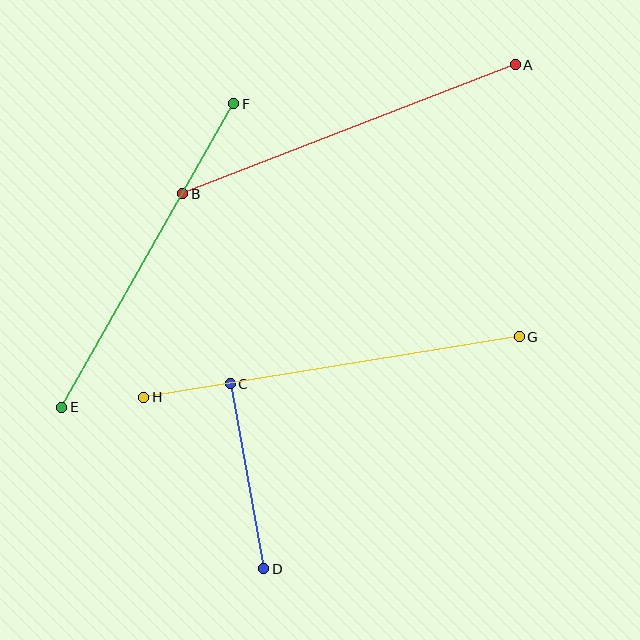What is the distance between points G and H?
The distance is approximately 380 pixels.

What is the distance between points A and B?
The distance is approximately 356 pixels.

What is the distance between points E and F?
The distance is approximately 349 pixels.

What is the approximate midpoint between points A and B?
The midpoint is at approximately (349, 129) pixels.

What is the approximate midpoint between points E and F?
The midpoint is at approximately (148, 255) pixels.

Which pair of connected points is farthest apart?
Points G and H are farthest apart.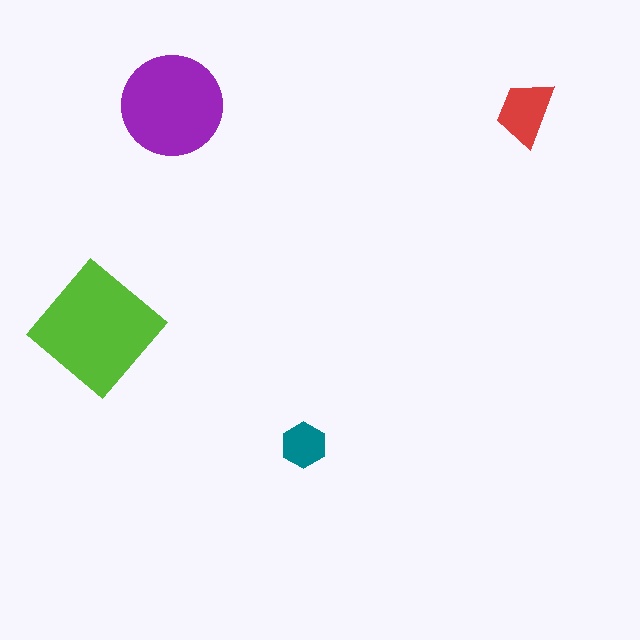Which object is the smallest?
The teal hexagon.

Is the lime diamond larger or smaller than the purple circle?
Larger.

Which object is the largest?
The lime diamond.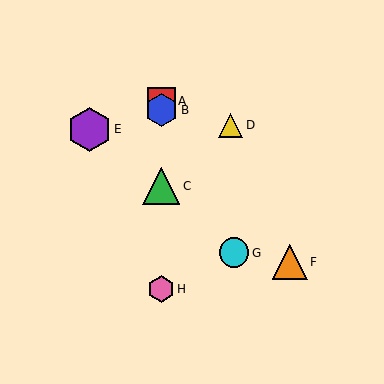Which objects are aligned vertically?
Objects A, B, C, H are aligned vertically.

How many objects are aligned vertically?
4 objects (A, B, C, H) are aligned vertically.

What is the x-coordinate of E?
Object E is at x≈89.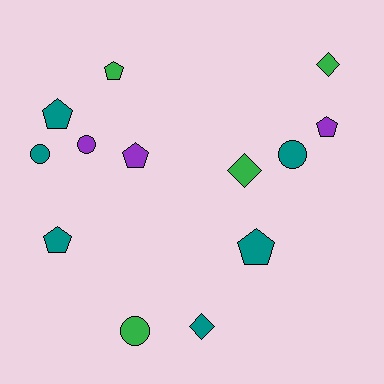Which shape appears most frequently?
Pentagon, with 6 objects.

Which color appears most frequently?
Teal, with 6 objects.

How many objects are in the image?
There are 13 objects.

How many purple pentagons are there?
There are 2 purple pentagons.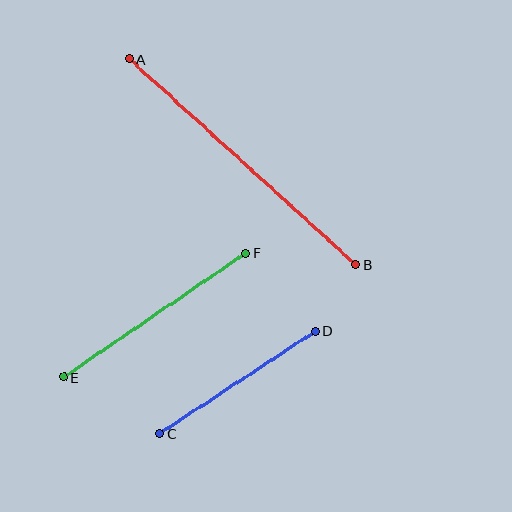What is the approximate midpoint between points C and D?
The midpoint is at approximately (237, 382) pixels.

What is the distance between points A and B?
The distance is approximately 306 pixels.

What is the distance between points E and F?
The distance is approximately 221 pixels.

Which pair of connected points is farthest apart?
Points A and B are farthest apart.